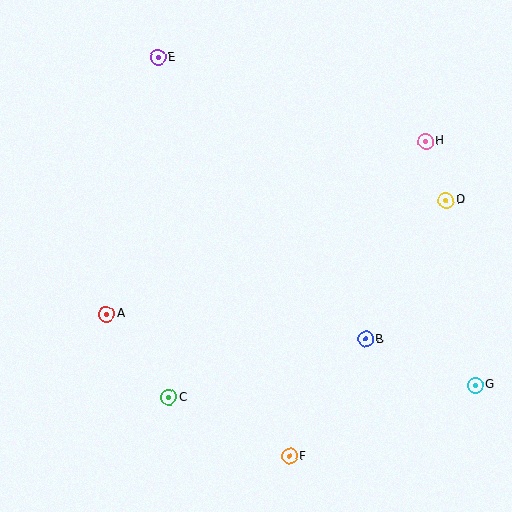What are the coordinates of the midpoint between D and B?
The midpoint between D and B is at (406, 270).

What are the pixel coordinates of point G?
Point G is at (475, 385).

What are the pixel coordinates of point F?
Point F is at (289, 456).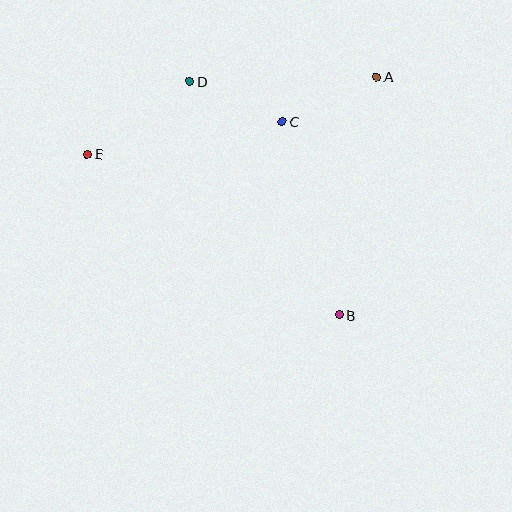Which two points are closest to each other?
Points C and D are closest to each other.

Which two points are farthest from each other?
Points B and E are farthest from each other.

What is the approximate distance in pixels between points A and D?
The distance between A and D is approximately 186 pixels.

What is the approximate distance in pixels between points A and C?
The distance between A and C is approximately 104 pixels.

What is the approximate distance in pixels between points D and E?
The distance between D and E is approximately 126 pixels.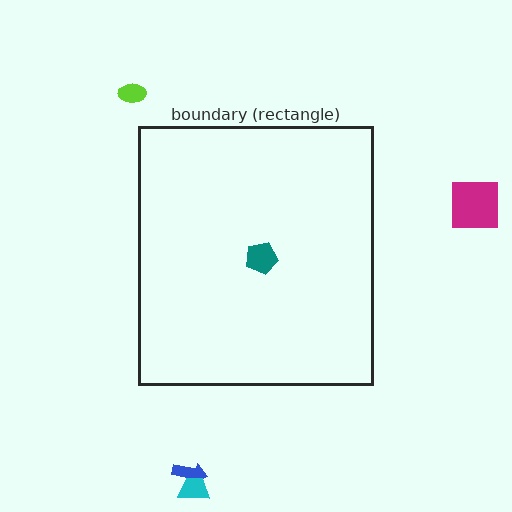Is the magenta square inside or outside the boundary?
Outside.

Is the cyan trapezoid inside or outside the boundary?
Outside.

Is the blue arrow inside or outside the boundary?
Outside.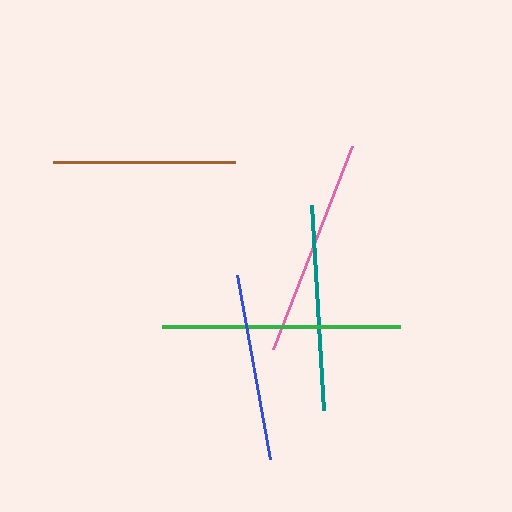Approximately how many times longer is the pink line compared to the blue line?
The pink line is approximately 1.2 times the length of the blue line.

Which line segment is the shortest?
The brown line is the shortest at approximately 181 pixels.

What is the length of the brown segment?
The brown segment is approximately 181 pixels long.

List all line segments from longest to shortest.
From longest to shortest: green, pink, teal, blue, brown.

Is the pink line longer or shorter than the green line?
The green line is longer than the pink line.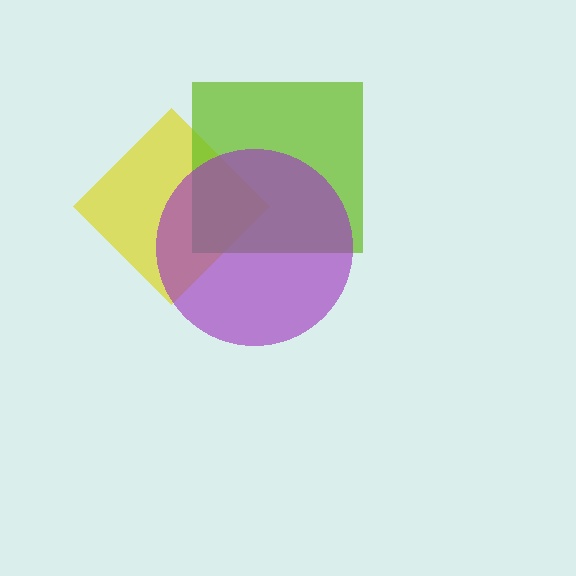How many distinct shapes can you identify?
There are 3 distinct shapes: a yellow diamond, a lime square, a purple circle.